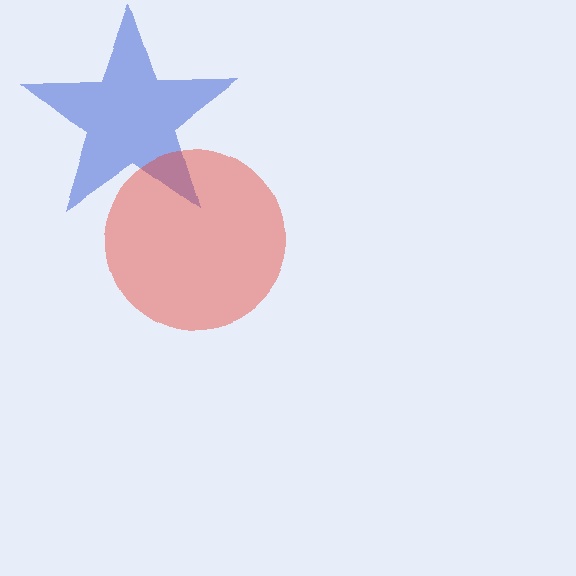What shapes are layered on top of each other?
The layered shapes are: a blue star, a red circle.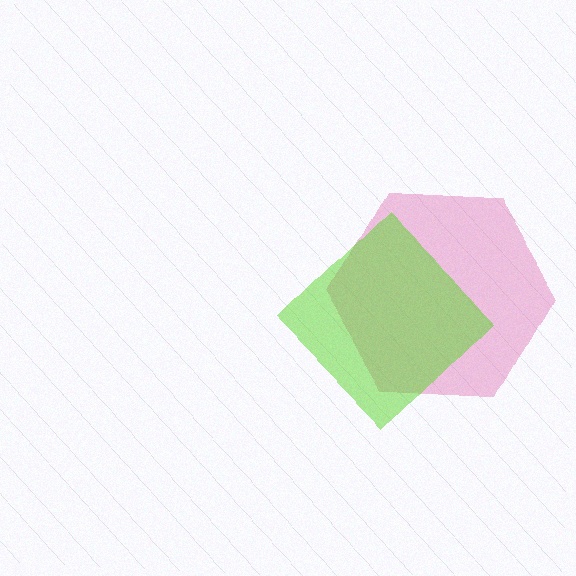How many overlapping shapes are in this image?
There are 2 overlapping shapes in the image.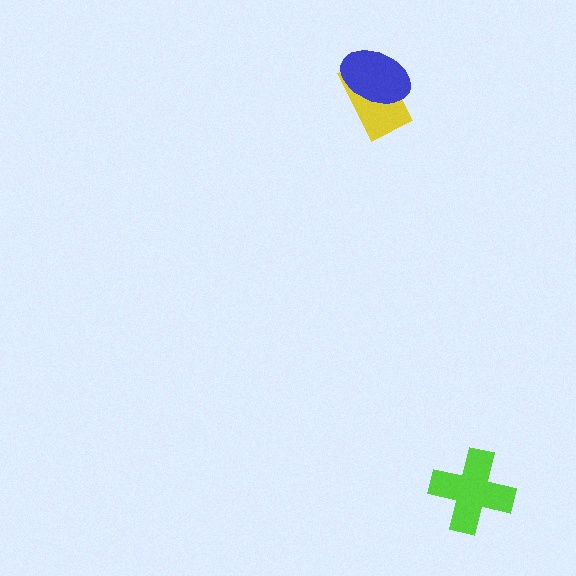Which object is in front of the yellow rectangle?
The blue ellipse is in front of the yellow rectangle.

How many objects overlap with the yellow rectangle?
1 object overlaps with the yellow rectangle.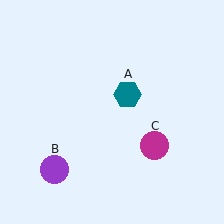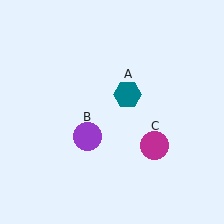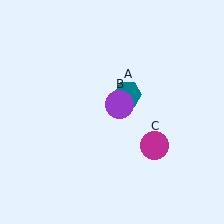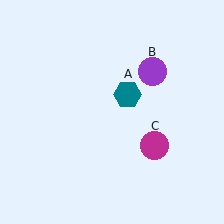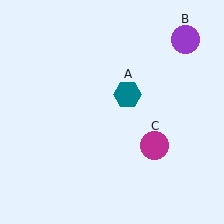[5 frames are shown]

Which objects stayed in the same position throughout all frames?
Teal hexagon (object A) and magenta circle (object C) remained stationary.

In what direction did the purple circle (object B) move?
The purple circle (object B) moved up and to the right.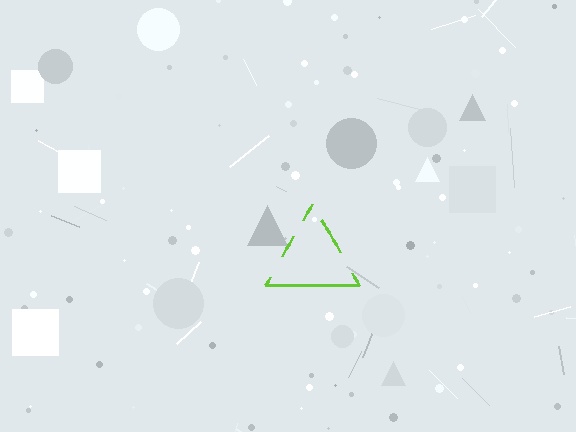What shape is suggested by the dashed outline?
The dashed outline suggests a triangle.